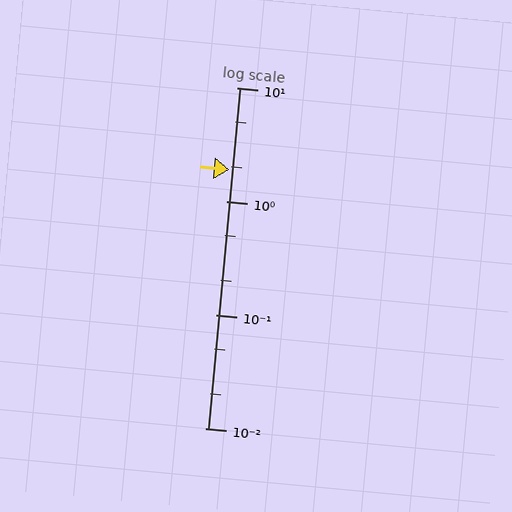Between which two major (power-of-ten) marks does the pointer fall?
The pointer is between 1 and 10.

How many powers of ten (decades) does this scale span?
The scale spans 3 decades, from 0.01 to 10.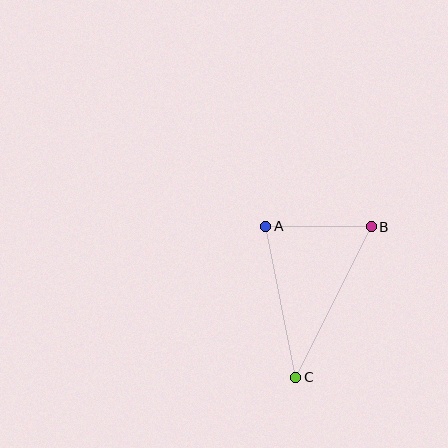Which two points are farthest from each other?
Points B and C are farthest from each other.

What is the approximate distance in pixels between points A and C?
The distance between A and C is approximately 154 pixels.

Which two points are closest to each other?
Points A and B are closest to each other.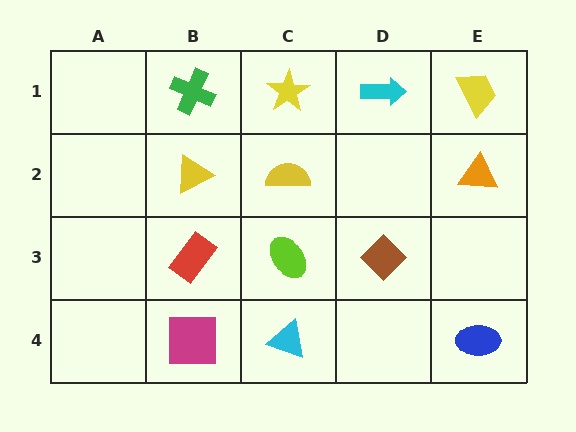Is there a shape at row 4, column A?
No, that cell is empty.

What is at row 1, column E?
A yellow trapezoid.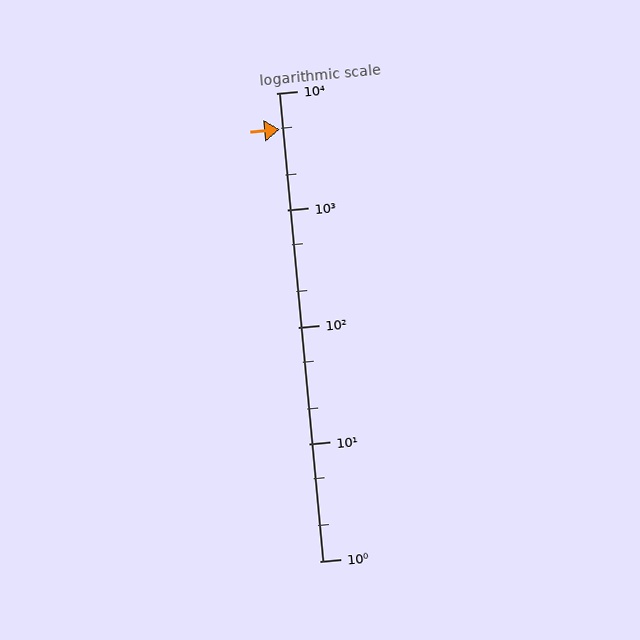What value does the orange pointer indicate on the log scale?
The pointer indicates approximately 4900.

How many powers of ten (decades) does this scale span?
The scale spans 4 decades, from 1 to 10000.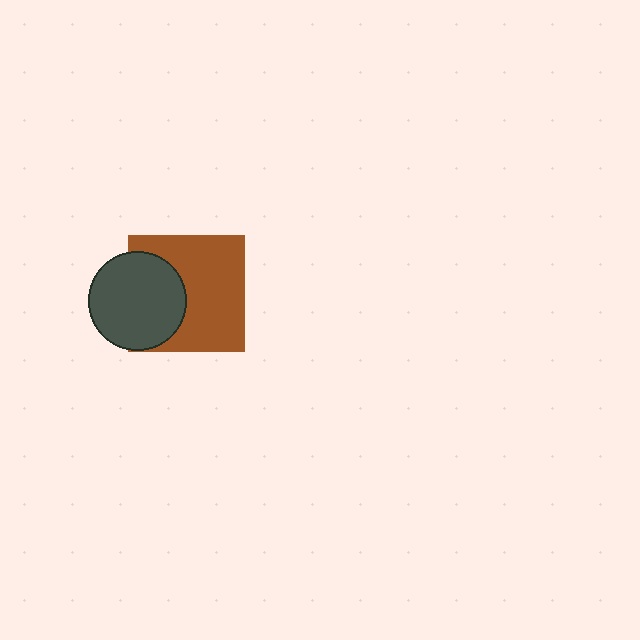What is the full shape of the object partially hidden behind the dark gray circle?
The partially hidden object is a brown square.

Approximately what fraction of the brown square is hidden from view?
Roughly 36% of the brown square is hidden behind the dark gray circle.